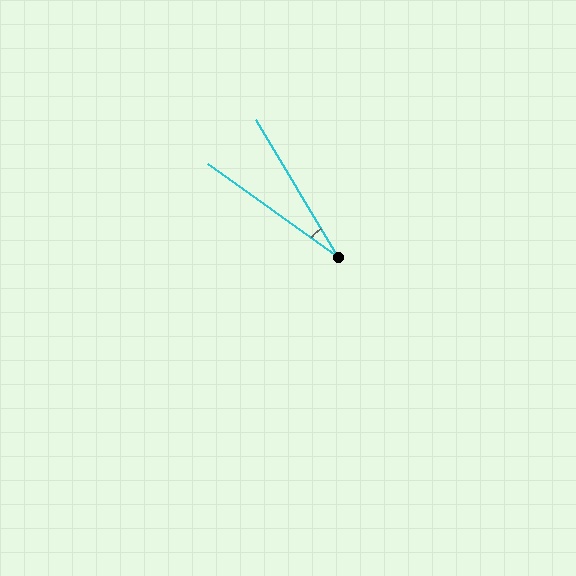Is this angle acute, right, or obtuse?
It is acute.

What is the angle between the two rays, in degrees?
Approximately 24 degrees.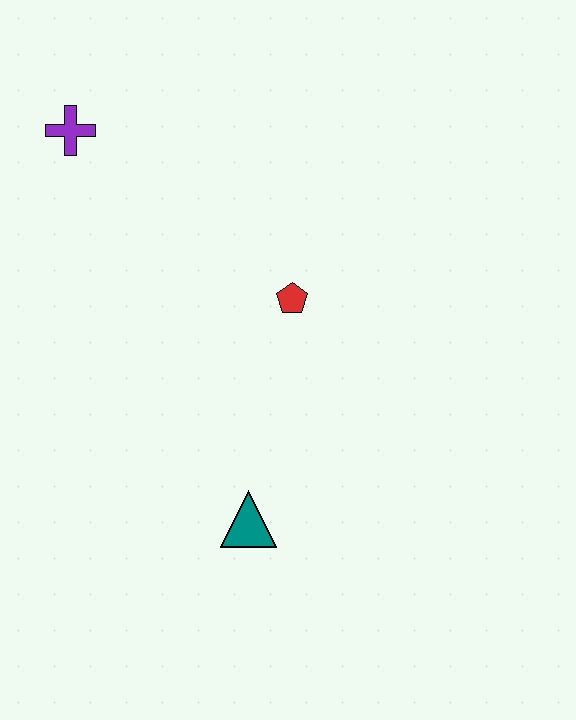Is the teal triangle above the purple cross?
No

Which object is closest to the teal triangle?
The red pentagon is closest to the teal triangle.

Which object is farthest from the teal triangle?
The purple cross is farthest from the teal triangle.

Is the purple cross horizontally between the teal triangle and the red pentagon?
No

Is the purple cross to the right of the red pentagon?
No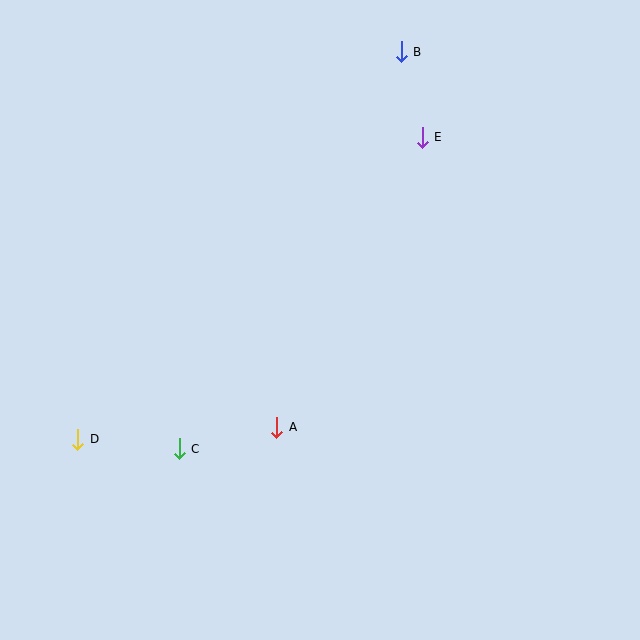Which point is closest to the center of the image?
Point A at (277, 427) is closest to the center.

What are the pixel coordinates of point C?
Point C is at (179, 449).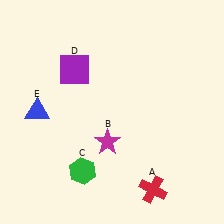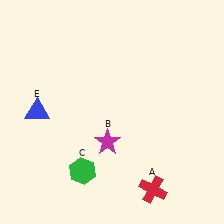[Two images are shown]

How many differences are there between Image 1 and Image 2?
There is 1 difference between the two images.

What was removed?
The purple square (D) was removed in Image 2.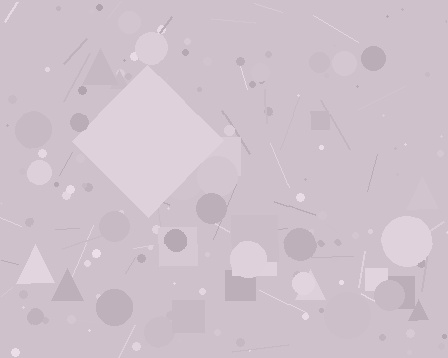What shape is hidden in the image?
A diamond is hidden in the image.